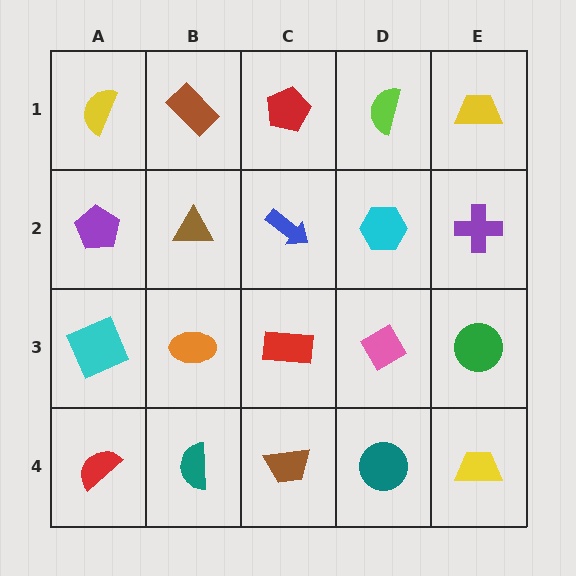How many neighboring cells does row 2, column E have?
3.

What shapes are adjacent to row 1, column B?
A brown triangle (row 2, column B), a yellow semicircle (row 1, column A), a red pentagon (row 1, column C).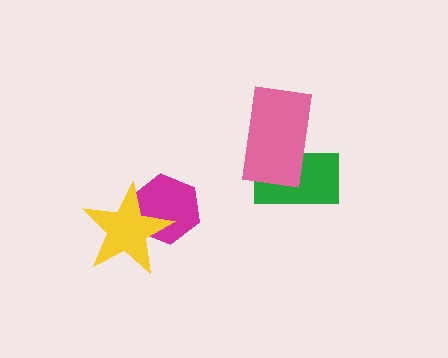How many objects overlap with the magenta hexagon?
1 object overlaps with the magenta hexagon.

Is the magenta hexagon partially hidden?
Yes, it is partially covered by another shape.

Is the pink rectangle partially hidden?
No, no other shape covers it.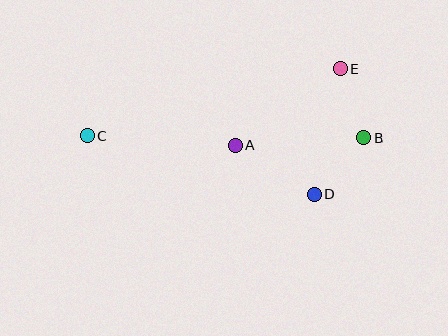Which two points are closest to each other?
Points B and E are closest to each other.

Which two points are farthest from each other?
Points B and C are farthest from each other.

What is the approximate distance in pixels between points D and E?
The distance between D and E is approximately 128 pixels.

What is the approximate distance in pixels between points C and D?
The distance between C and D is approximately 234 pixels.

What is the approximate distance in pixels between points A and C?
The distance between A and C is approximately 148 pixels.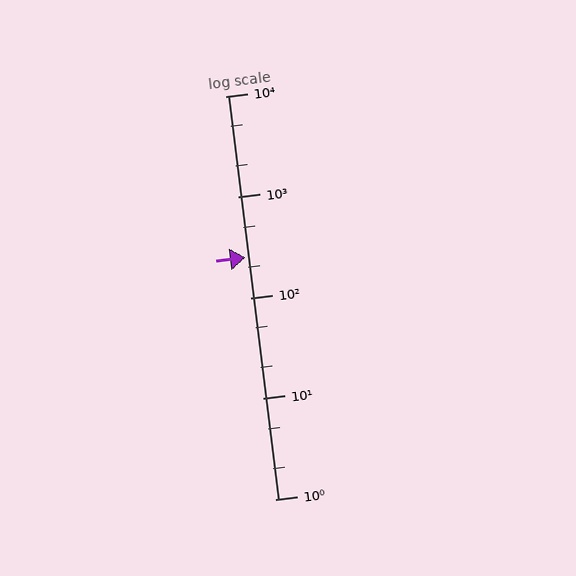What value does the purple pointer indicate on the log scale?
The pointer indicates approximately 250.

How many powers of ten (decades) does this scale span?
The scale spans 4 decades, from 1 to 10000.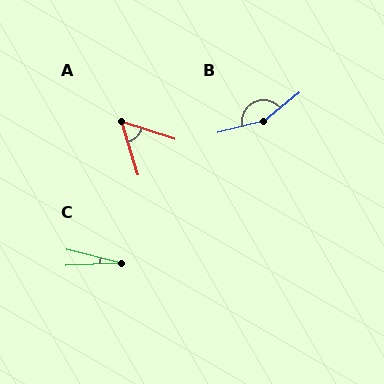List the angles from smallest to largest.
C (17°), A (54°), B (155°).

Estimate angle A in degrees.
Approximately 54 degrees.